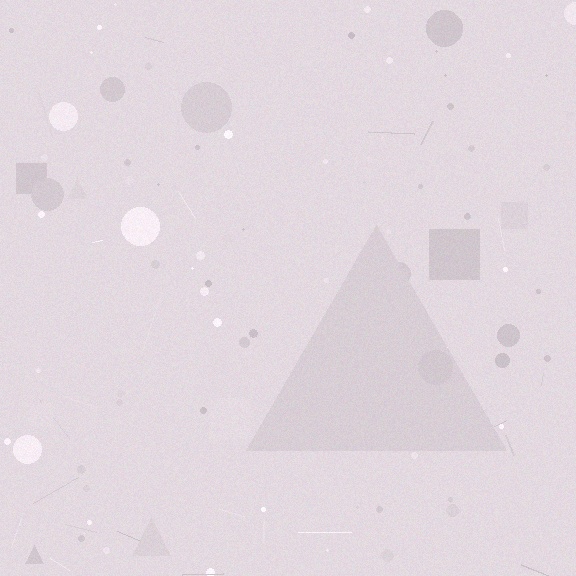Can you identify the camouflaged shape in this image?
The camouflaged shape is a triangle.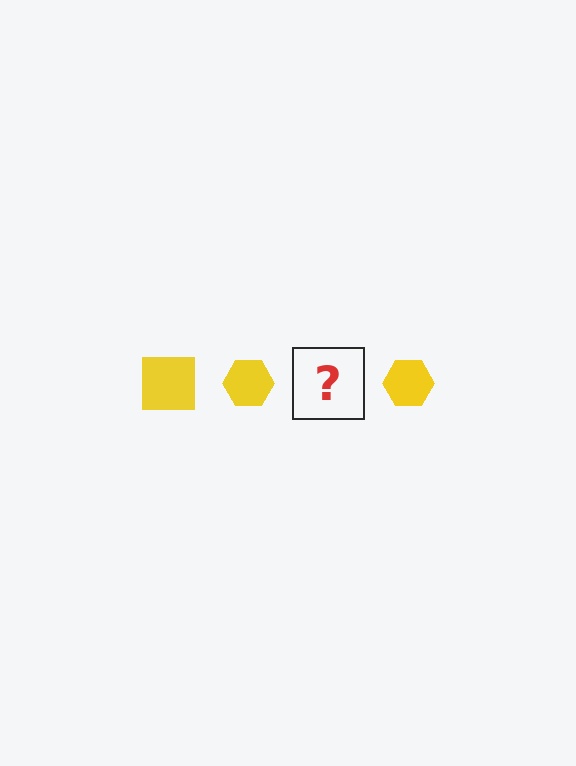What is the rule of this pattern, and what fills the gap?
The rule is that the pattern cycles through square, hexagon shapes in yellow. The gap should be filled with a yellow square.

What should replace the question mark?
The question mark should be replaced with a yellow square.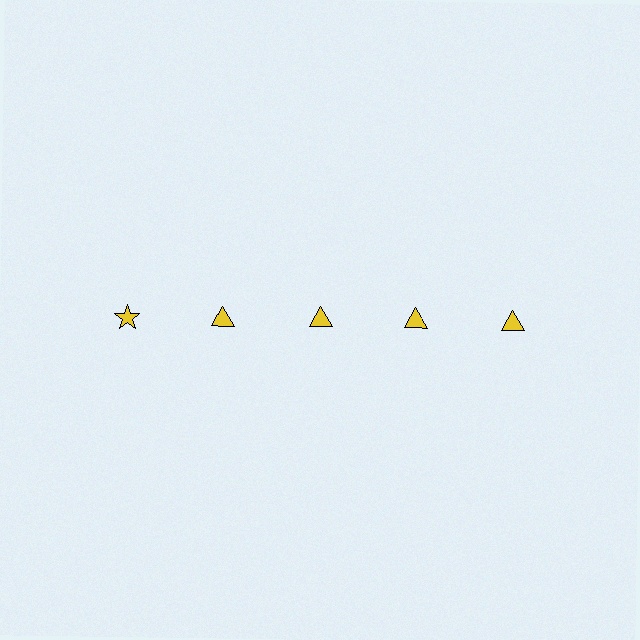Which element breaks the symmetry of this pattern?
The yellow star in the top row, leftmost column breaks the symmetry. All other shapes are yellow triangles.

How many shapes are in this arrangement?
There are 5 shapes arranged in a grid pattern.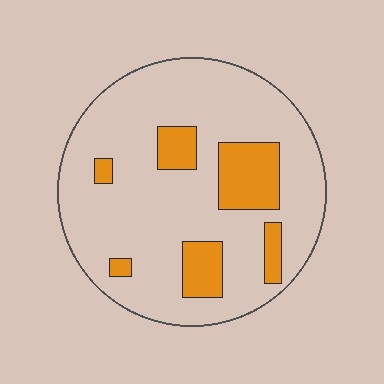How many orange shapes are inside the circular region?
6.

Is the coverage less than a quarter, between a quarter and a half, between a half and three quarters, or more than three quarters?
Less than a quarter.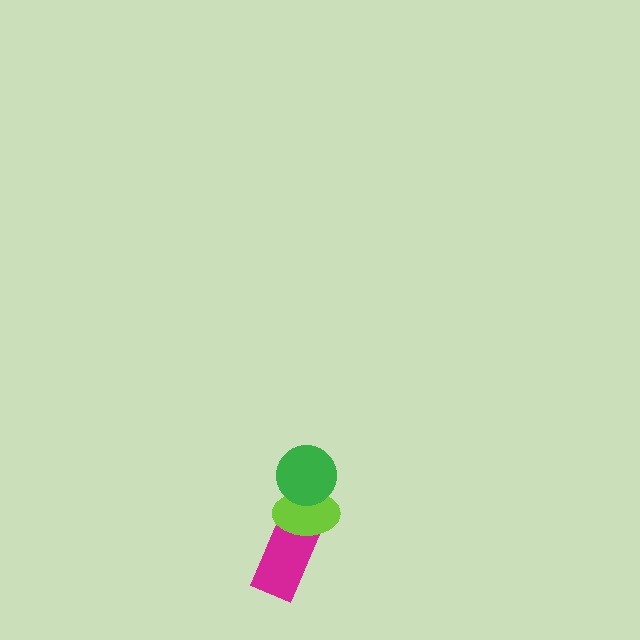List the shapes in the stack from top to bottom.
From top to bottom: the green circle, the lime ellipse, the magenta rectangle.